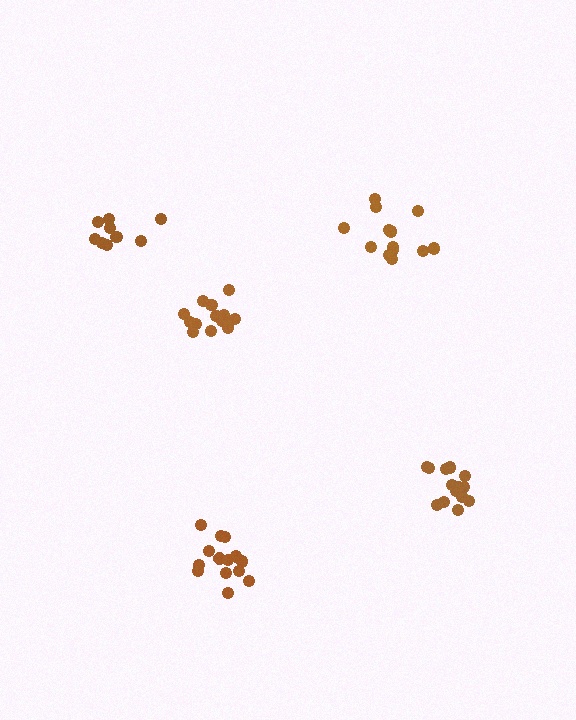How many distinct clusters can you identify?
There are 5 distinct clusters.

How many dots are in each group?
Group 1: 14 dots, Group 2: 14 dots, Group 3: 9 dots, Group 4: 13 dots, Group 5: 13 dots (63 total).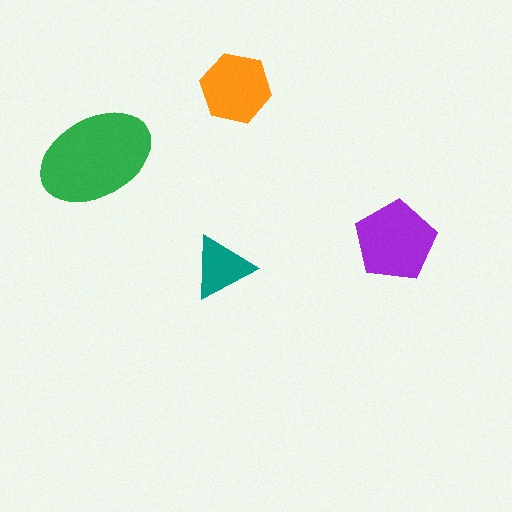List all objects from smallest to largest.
The teal triangle, the orange hexagon, the purple pentagon, the green ellipse.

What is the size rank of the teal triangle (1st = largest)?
4th.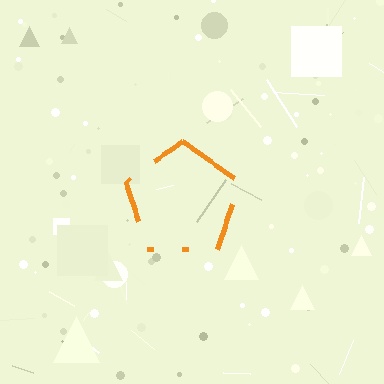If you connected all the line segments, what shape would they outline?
They would outline a pentagon.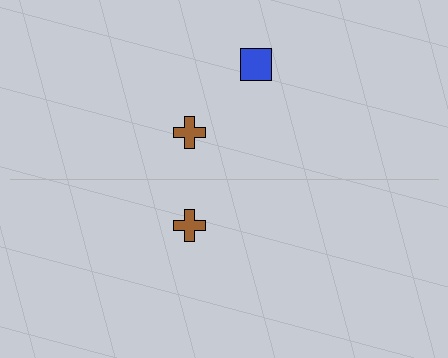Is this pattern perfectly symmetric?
No, the pattern is not perfectly symmetric. A blue square is missing from the bottom side.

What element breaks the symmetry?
A blue square is missing from the bottom side.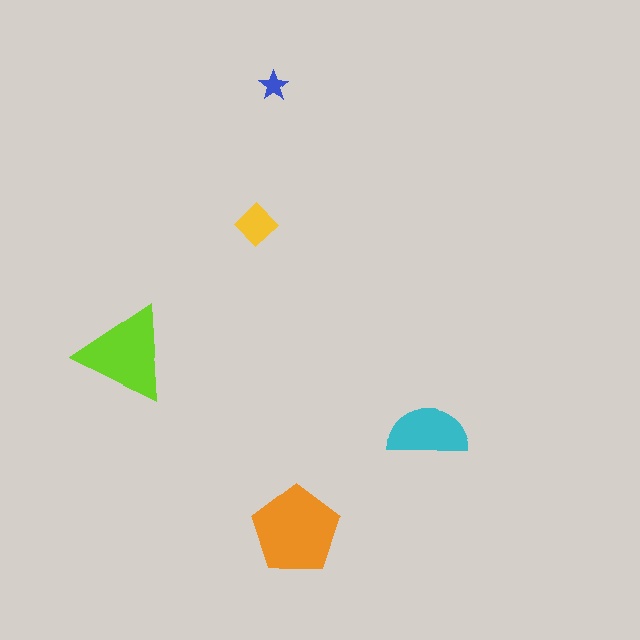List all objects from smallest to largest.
The blue star, the yellow diamond, the cyan semicircle, the lime triangle, the orange pentagon.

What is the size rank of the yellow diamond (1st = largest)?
4th.